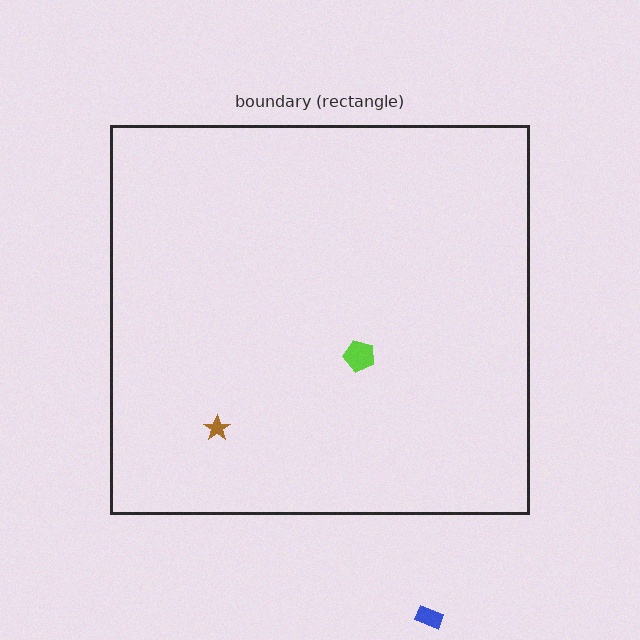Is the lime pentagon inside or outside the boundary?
Inside.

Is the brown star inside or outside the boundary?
Inside.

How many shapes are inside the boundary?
2 inside, 1 outside.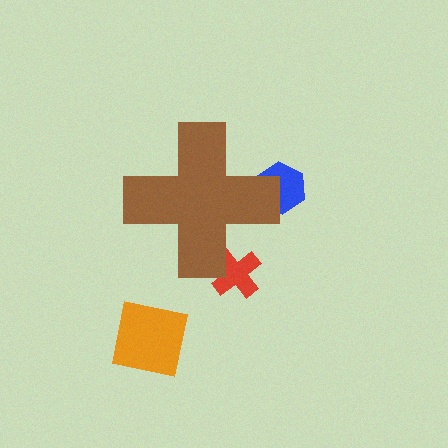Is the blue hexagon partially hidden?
Yes, the blue hexagon is partially hidden behind the brown cross.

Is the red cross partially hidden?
Yes, the red cross is partially hidden behind the brown cross.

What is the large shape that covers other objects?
A brown cross.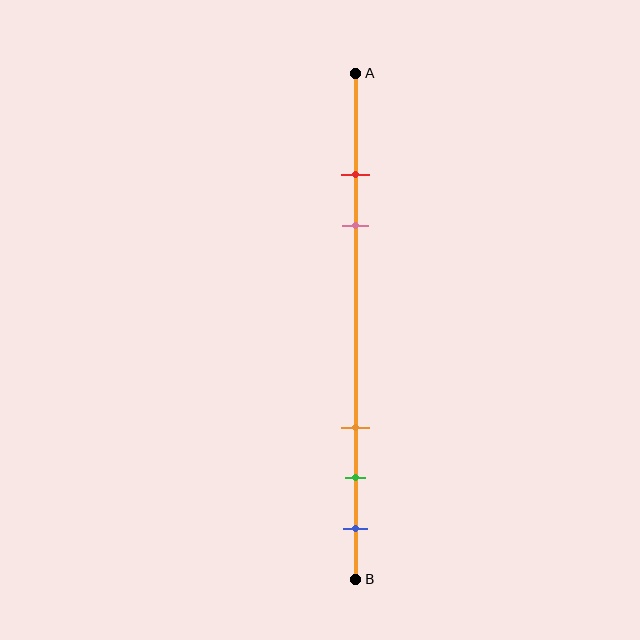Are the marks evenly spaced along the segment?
No, the marks are not evenly spaced.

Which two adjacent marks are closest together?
The red and pink marks are the closest adjacent pair.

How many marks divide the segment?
There are 5 marks dividing the segment.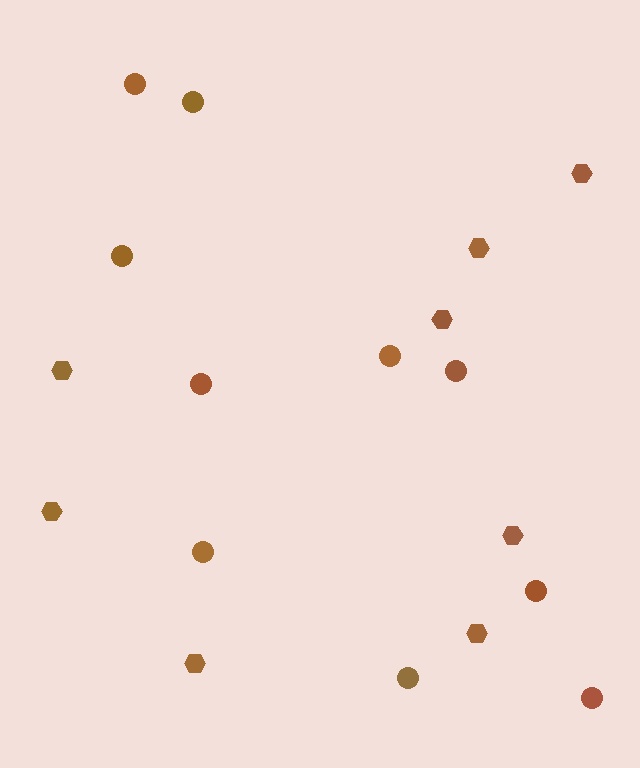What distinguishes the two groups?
There are 2 groups: one group of circles (10) and one group of hexagons (8).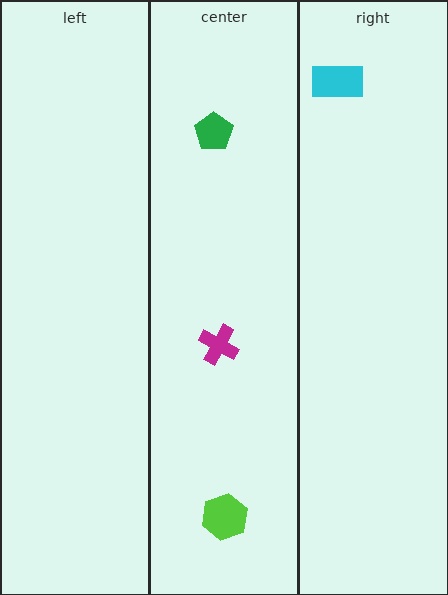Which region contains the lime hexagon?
The center region.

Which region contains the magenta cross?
The center region.